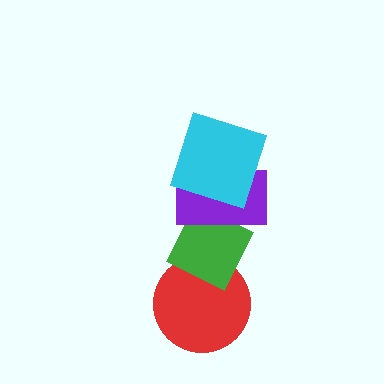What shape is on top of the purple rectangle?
The cyan square is on top of the purple rectangle.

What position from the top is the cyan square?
The cyan square is 1st from the top.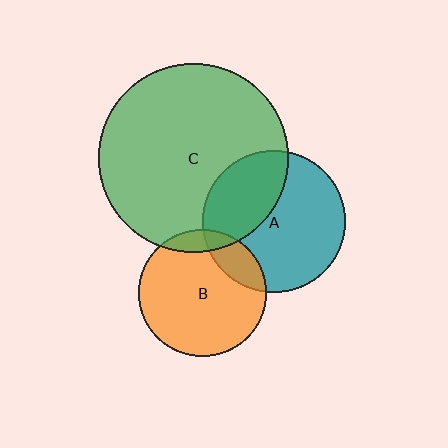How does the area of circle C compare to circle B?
Approximately 2.2 times.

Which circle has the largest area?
Circle C (green).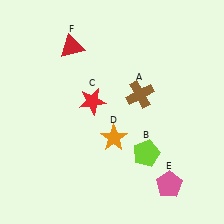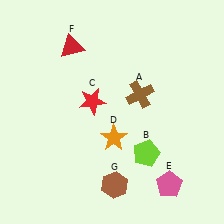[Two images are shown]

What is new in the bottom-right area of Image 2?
A brown hexagon (G) was added in the bottom-right area of Image 2.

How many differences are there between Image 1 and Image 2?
There is 1 difference between the two images.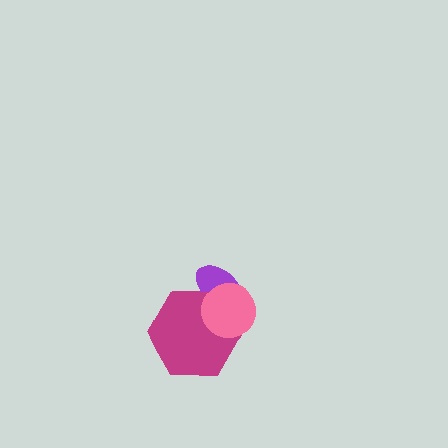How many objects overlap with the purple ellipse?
2 objects overlap with the purple ellipse.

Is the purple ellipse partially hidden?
Yes, it is partially covered by another shape.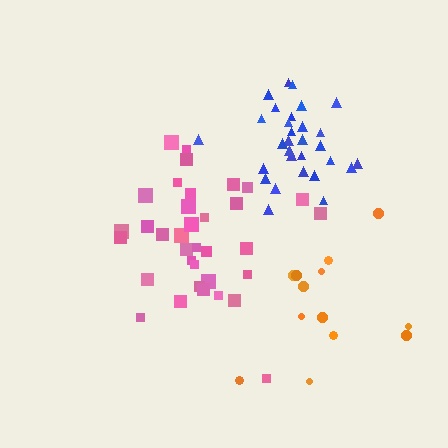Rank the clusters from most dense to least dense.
blue, pink, orange.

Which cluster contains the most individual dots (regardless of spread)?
Pink (35).